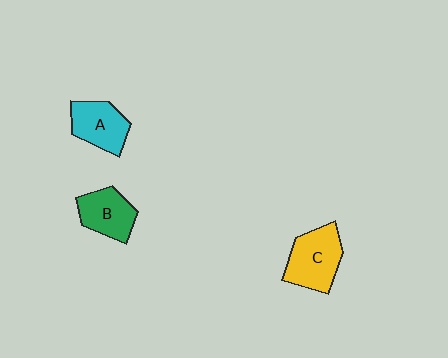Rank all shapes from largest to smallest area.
From largest to smallest: C (yellow), A (cyan), B (green).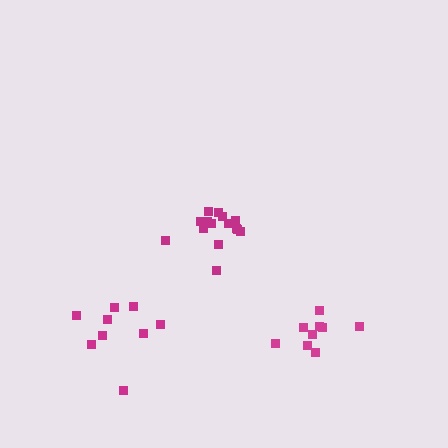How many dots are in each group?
Group 1: 9 dots, Group 2: 15 dots, Group 3: 9 dots (33 total).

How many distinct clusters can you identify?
There are 3 distinct clusters.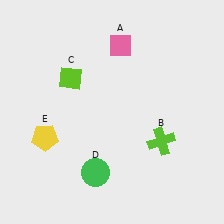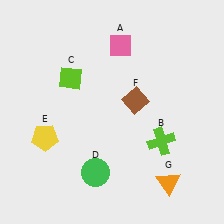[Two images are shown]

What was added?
A brown diamond (F), an orange triangle (G) were added in Image 2.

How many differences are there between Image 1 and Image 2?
There are 2 differences between the two images.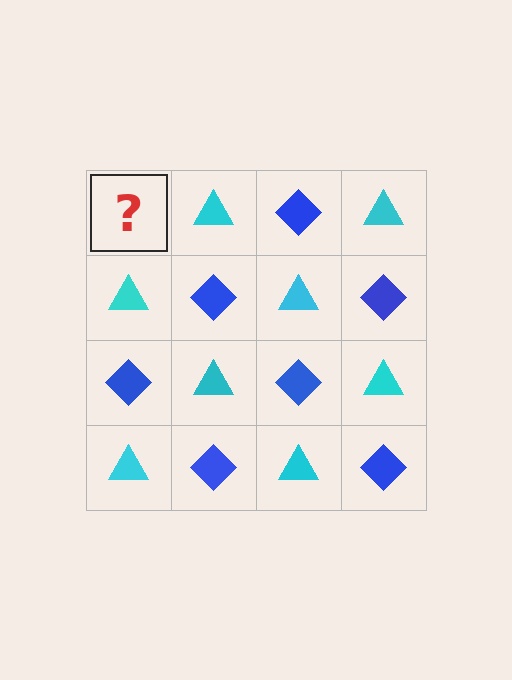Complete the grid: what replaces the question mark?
The question mark should be replaced with a blue diamond.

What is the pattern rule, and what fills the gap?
The rule is that it alternates blue diamond and cyan triangle in a checkerboard pattern. The gap should be filled with a blue diamond.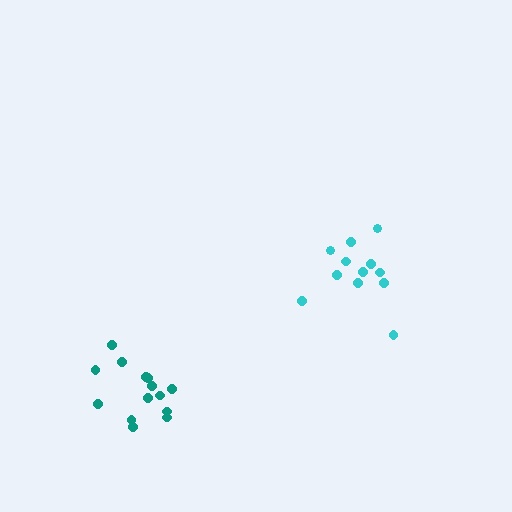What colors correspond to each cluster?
The clusters are colored: teal, cyan.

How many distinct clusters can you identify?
There are 2 distinct clusters.